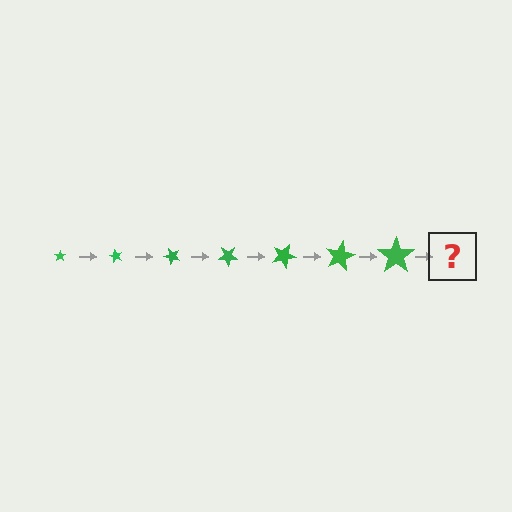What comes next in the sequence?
The next element should be a star, larger than the previous one and rotated 420 degrees from the start.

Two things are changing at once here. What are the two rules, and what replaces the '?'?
The two rules are that the star grows larger each step and it rotates 60 degrees each step. The '?' should be a star, larger than the previous one and rotated 420 degrees from the start.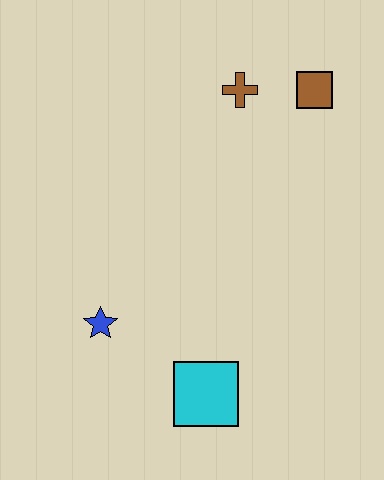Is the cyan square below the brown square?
Yes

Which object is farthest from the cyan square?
The brown square is farthest from the cyan square.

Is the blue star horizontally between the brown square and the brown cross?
No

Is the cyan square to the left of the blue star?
No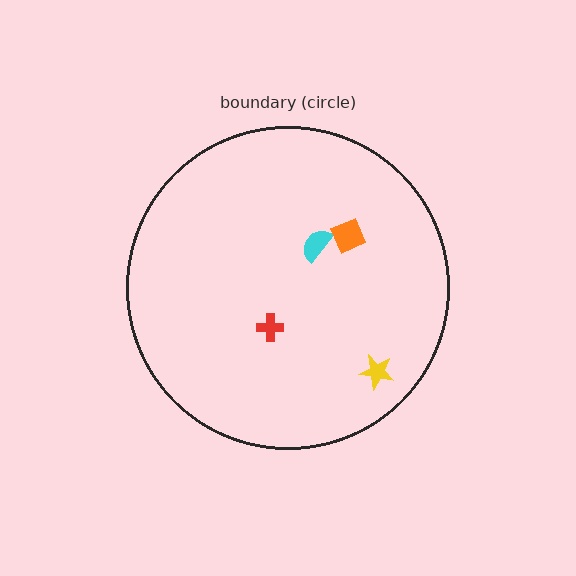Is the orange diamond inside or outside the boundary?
Inside.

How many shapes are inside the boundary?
4 inside, 0 outside.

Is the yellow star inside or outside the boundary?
Inside.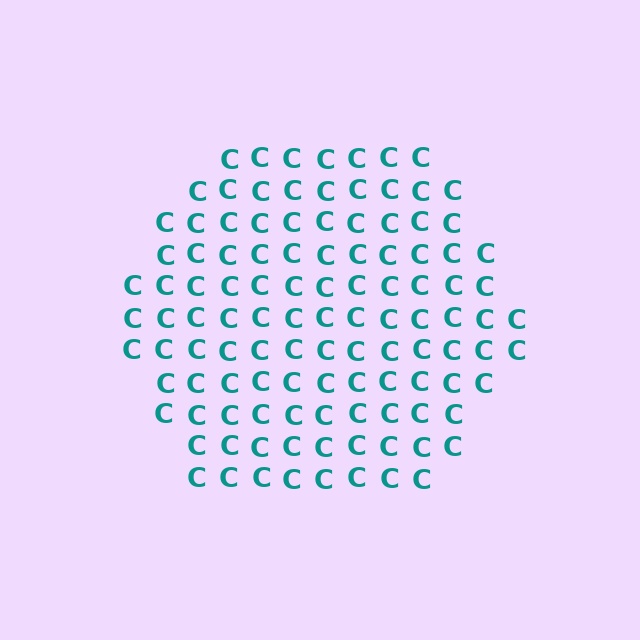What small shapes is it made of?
It is made of small letter C's.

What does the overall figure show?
The overall figure shows a hexagon.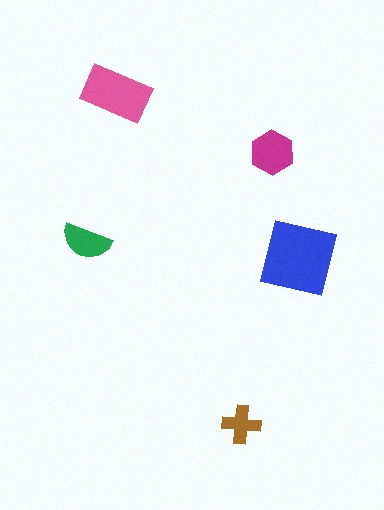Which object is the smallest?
The brown cross.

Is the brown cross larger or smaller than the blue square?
Smaller.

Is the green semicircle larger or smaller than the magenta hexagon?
Smaller.